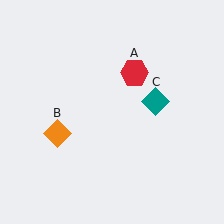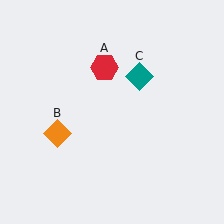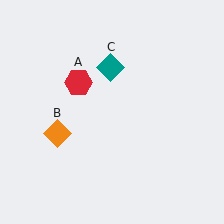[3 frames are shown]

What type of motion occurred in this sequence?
The red hexagon (object A), teal diamond (object C) rotated counterclockwise around the center of the scene.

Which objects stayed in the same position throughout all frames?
Orange diamond (object B) remained stationary.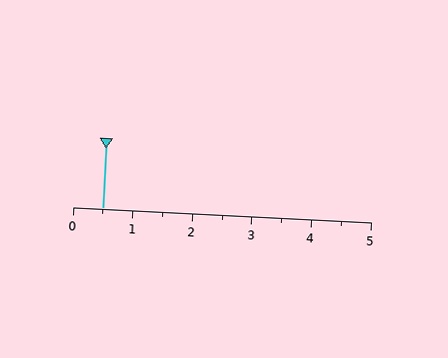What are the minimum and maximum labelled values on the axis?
The axis runs from 0 to 5.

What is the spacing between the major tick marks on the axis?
The major ticks are spaced 1 apart.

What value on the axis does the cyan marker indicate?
The marker indicates approximately 0.5.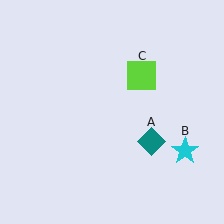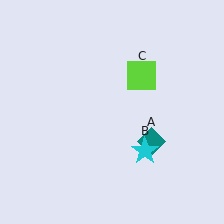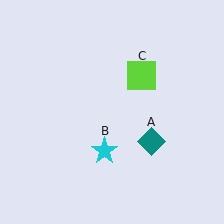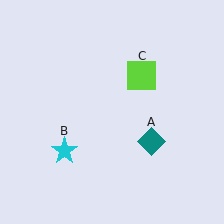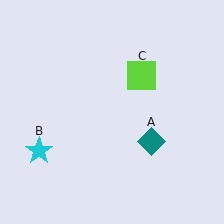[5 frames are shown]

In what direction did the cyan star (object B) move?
The cyan star (object B) moved left.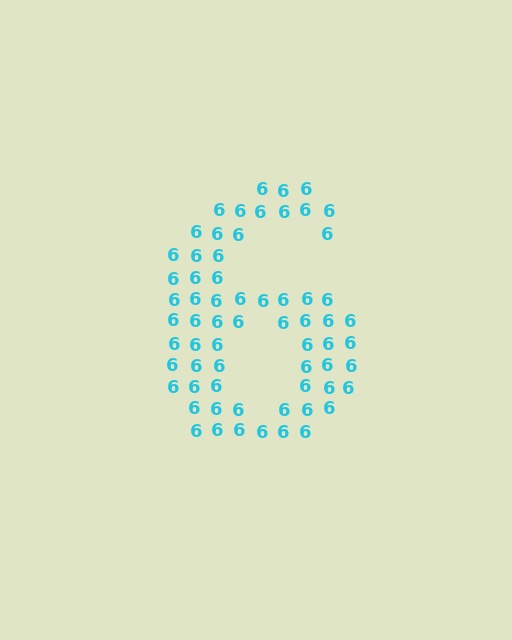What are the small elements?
The small elements are digit 6's.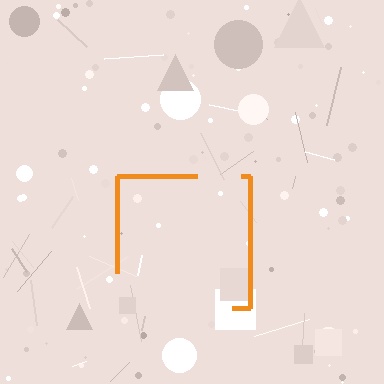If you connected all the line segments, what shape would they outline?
They would outline a square.